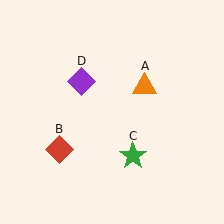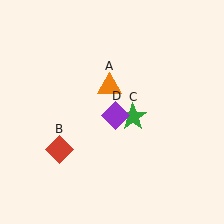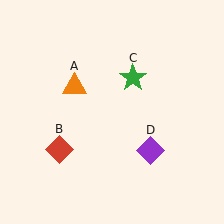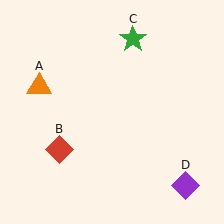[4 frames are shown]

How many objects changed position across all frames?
3 objects changed position: orange triangle (object A), green star (object C), purple diamond (object D).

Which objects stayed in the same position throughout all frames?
Red diamond (object B) remained stationary.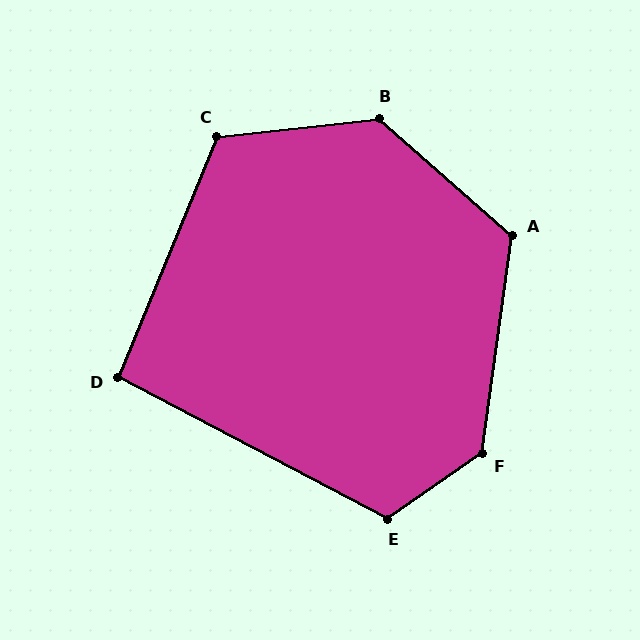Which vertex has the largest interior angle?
F, at approximately 133 degrees.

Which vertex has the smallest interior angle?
D, at approximately 95 degrees.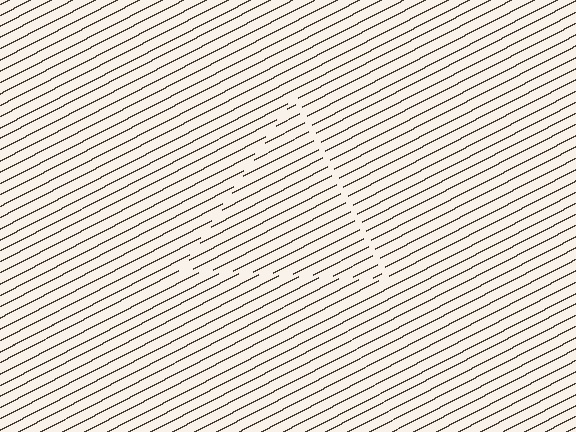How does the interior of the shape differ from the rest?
The interior of the shape contains the same grating, shifted by half a period — the contour is defined by the phase discontinuity where line-ends from the inner and outer gratings abut.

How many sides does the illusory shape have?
3 sides — the line-ends trace a triangle.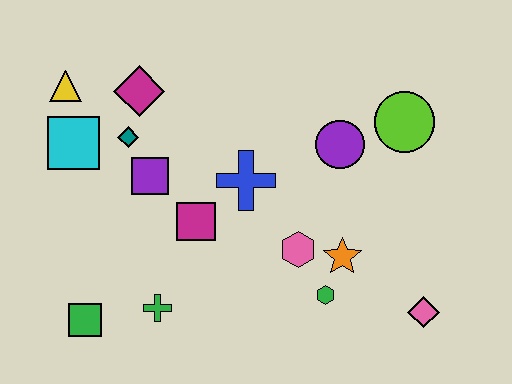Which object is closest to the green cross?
The green square is closest to the green cross.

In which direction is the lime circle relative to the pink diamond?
The lime circle is above the pink diamond.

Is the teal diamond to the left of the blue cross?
Yes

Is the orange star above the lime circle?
No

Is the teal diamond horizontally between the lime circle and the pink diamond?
No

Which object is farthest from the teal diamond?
The pink diamond is farthest from the teal diamond.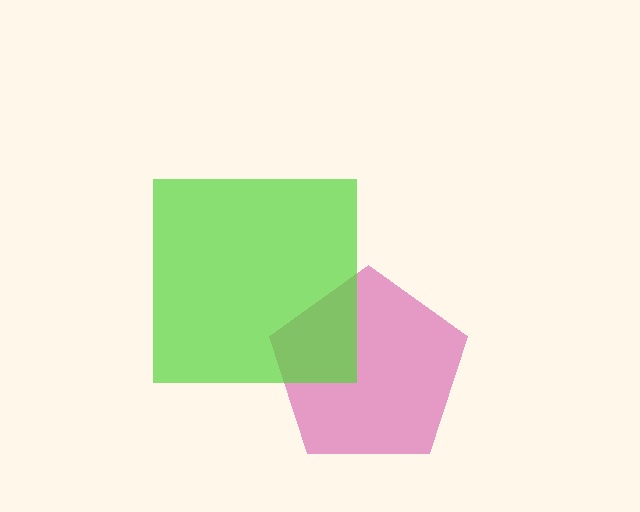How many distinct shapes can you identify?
There are 2 distinct shapes: a magenta pentagon, a lime square.